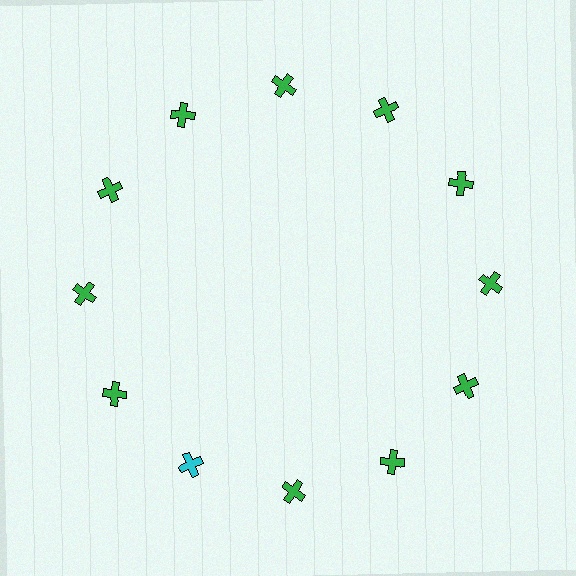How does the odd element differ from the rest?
It has a different color: cyan instead of green.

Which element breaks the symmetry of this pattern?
The cyan cross at roughly the 7 o'clock position breaks the symmetry. All other shapes are green crosses.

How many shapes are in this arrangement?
There are 12 shapes arranged in a ring pattern.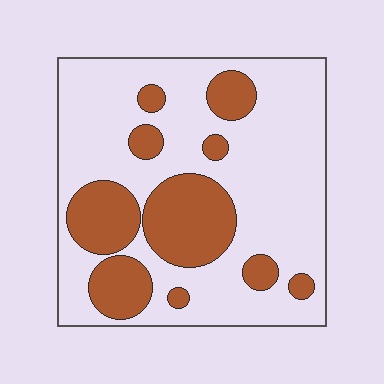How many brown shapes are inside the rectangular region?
10.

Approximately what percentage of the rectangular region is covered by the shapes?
Approximately 30%.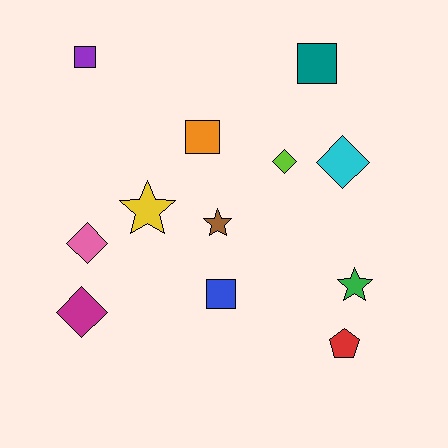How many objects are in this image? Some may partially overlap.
There are 12 objects.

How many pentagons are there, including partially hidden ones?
There is 1 pentagon.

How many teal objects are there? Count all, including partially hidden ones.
There is 1 teal object.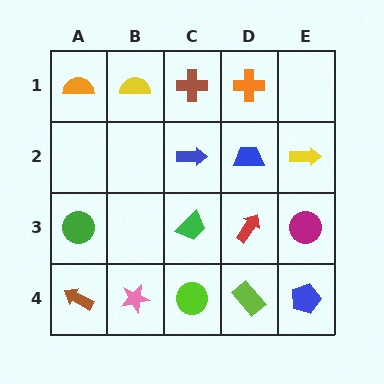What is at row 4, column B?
A pink star.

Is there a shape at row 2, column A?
No, that cell is empty.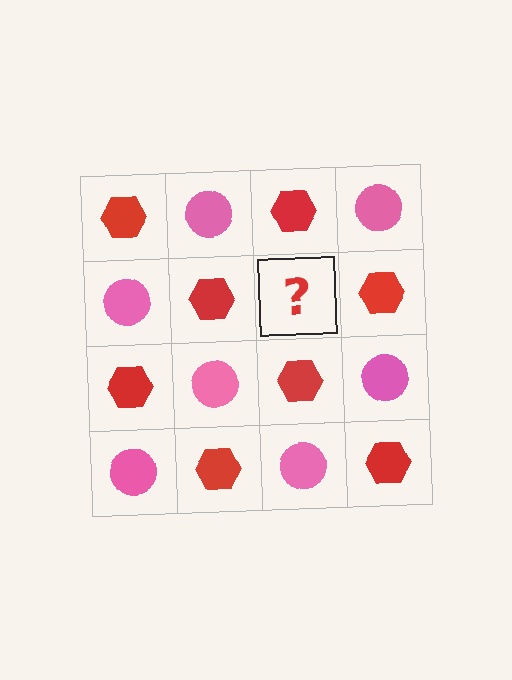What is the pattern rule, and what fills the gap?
The rule is that it alternates red hexagon and pink circle in a checkerboard pattern. The gap should be filled with a pink circle.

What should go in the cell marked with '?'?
The missing cell should contain a pink circle.